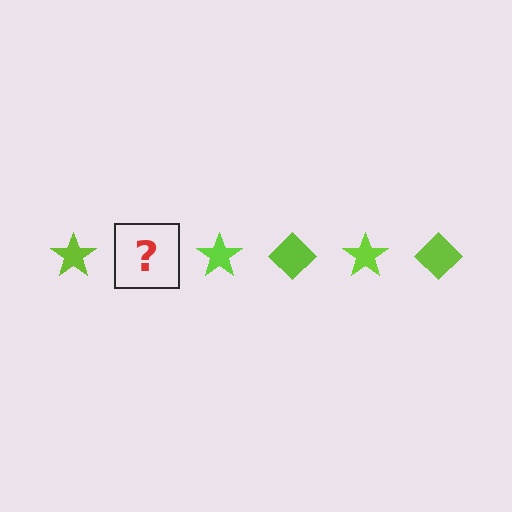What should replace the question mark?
The question mark should be replaced with a lime diamond.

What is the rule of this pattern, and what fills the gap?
The rule is that the pattern cycles through star, diamond shapes in lime. The gap should be filled with a lime diamond.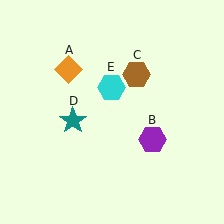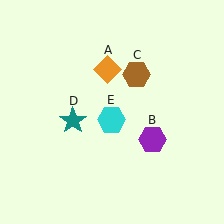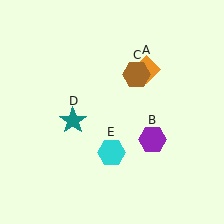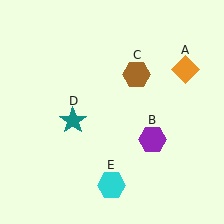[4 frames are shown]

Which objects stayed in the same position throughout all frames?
Purple hexagon (object B) and brown hexagon (object C) and teal star (object D) remained stationary.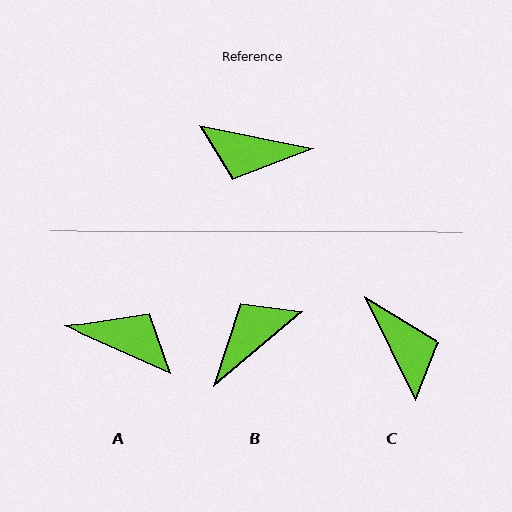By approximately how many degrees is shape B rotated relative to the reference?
Approximately 129 degrees clockwise.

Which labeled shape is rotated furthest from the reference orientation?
A, about 168 degrees away.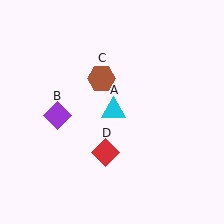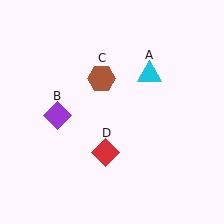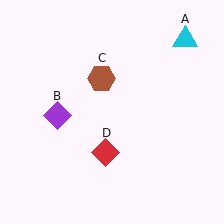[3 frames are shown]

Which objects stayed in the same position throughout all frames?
Purple diamond (object B) and brown hexagon (object C) and red diamond (object D) remained stationary.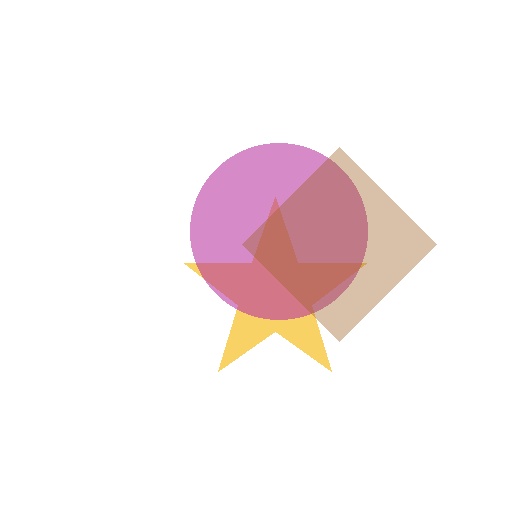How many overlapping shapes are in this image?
There are 3 overlapping shapes in the image.